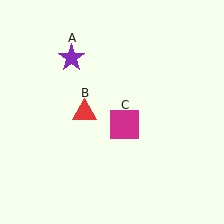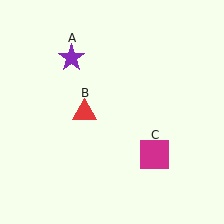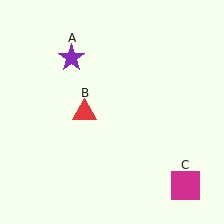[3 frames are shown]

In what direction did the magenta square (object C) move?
The magenta square (object C) moved down and to the right.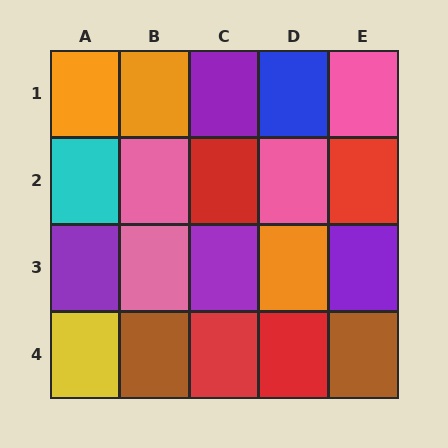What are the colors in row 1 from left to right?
Orange, orange, purple, blue, pink.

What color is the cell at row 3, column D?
Orange.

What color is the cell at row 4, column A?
Yellow.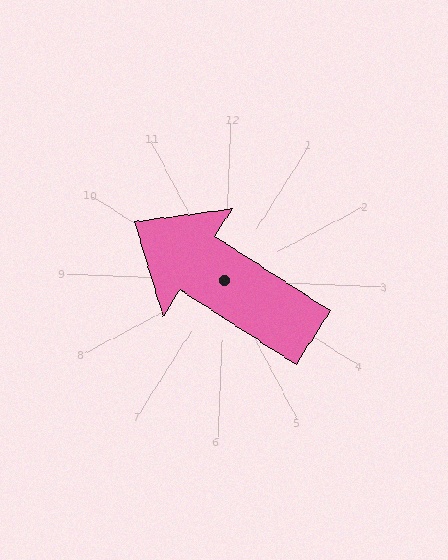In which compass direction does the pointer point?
Northwest.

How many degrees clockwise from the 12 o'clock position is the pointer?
Approximately 301 degrees.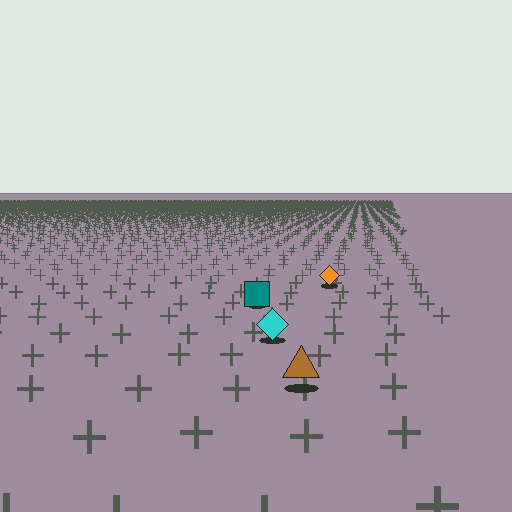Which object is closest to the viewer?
The brown triangle is closest. The texture marks near it are larger and more spread out.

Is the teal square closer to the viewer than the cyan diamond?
No. The cyan diamond is closer — you can tell from the texture gradient: the ground texture is coarser near it.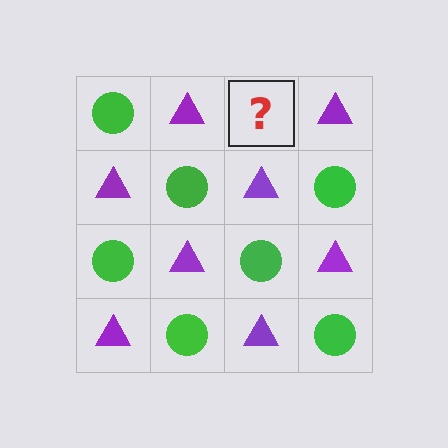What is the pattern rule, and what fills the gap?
The rule is that it alternates green circle and purple triangle in a checkerboard pattern. The gap should be filled with a green circle.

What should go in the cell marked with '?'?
The missing cell should contain a green circle.